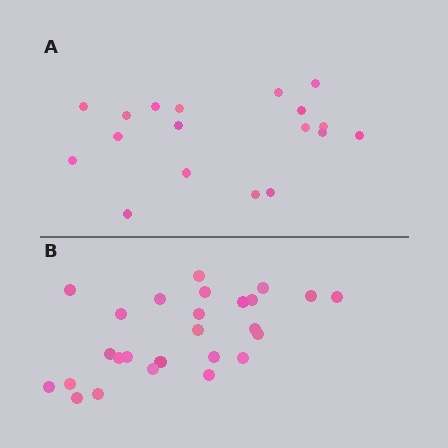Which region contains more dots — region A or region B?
Region B (the bottom region) has more dots.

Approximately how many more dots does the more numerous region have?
Region B has roughly 8 or so more dots than region A.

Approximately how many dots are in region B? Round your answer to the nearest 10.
About 30 dots. (The exact count is 26, which rounds to 30.)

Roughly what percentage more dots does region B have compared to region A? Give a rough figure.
About 45% more.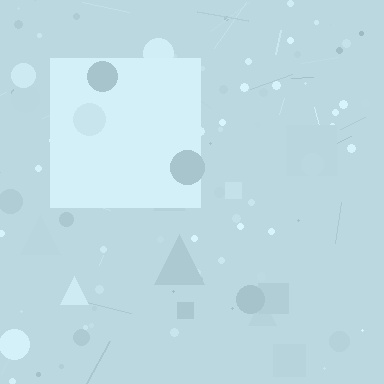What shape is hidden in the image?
A square is hidden in the image.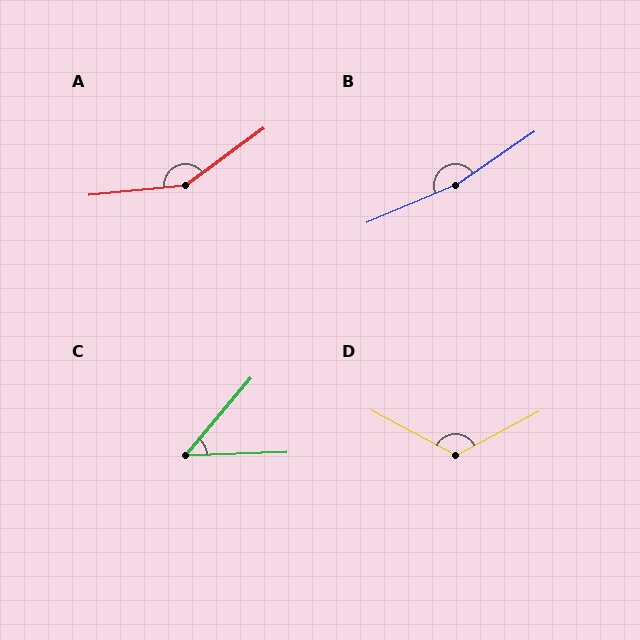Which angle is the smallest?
C, at approximately 48 degrees.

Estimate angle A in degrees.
Approximately 149 degrees.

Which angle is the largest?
B, at approximately 168 degrees.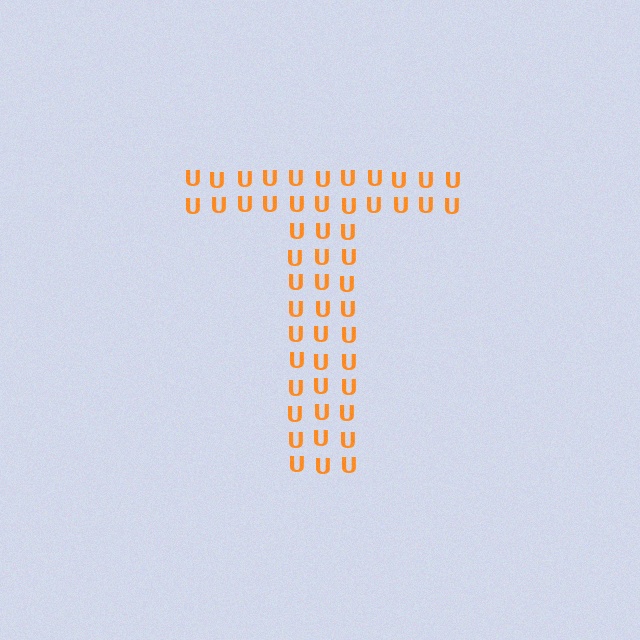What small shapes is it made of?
It is made of small letter U's.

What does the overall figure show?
The overall figure shows the letter T.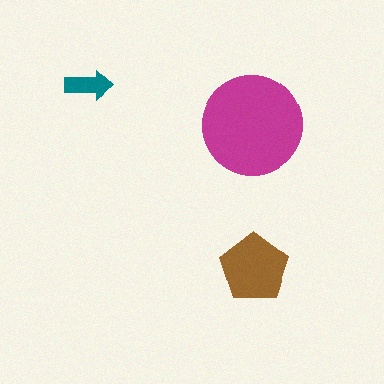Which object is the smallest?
The teal arrow.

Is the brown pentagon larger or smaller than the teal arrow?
Larger.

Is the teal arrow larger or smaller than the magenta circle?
Smaller.